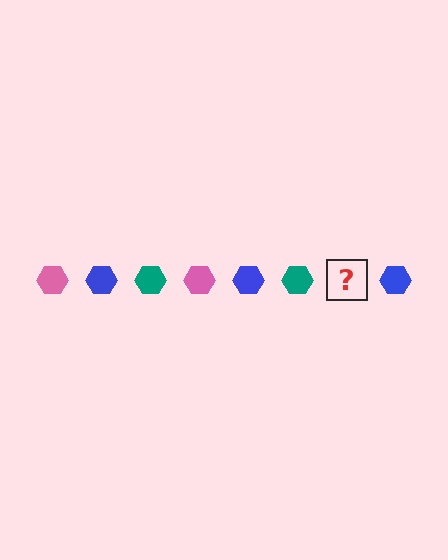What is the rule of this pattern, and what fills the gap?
The rule is that the pattern cycles through pink, blue, teal hexagons. The gap should be filled with a pink hexagon.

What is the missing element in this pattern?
The missing element is a pink hexagon.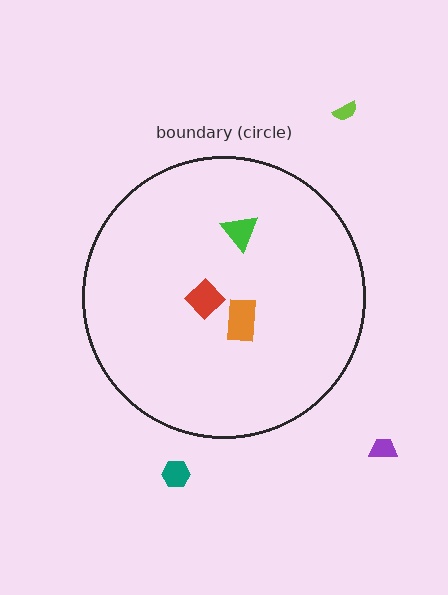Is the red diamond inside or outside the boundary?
Inside.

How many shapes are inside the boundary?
3 inside, 3 outside.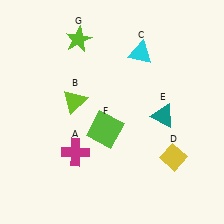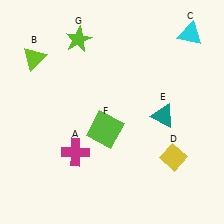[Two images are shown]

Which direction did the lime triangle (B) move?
The lime triangle (B) moved up.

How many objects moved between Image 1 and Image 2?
2 objects moved between the two images.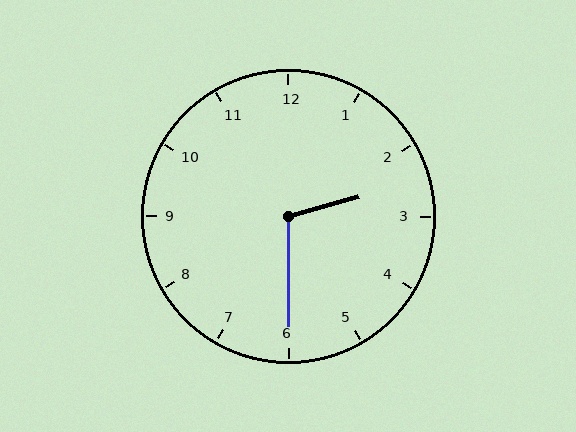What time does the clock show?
2:30.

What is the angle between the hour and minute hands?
Approximately 105 degrees.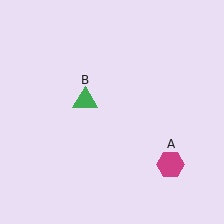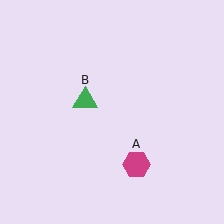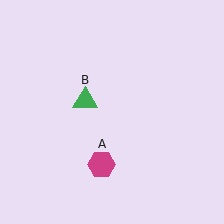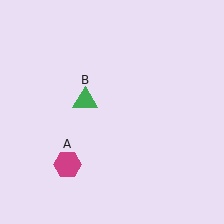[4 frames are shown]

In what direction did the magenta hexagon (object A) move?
The magenta hexagon (object A) moved left.